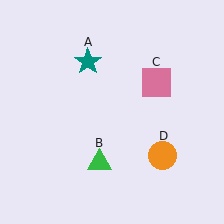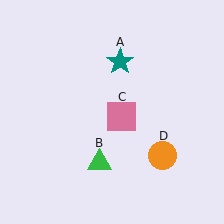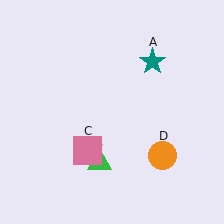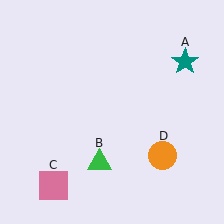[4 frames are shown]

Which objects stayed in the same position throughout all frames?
Green triangle (object B) and orange circle (object D) remained stationary.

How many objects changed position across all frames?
2 objects changed position: teal star (object A), pink square (object C).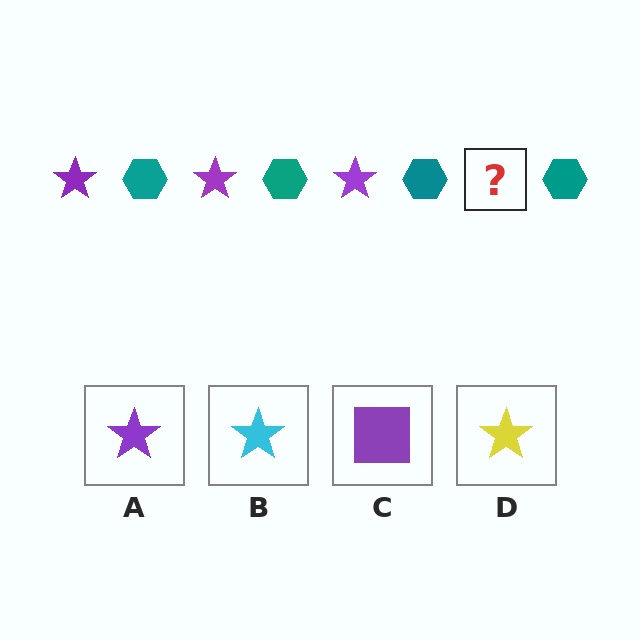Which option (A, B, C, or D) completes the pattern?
A.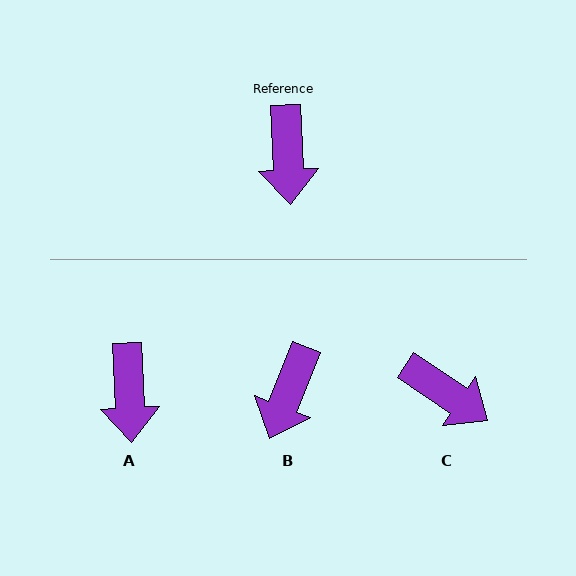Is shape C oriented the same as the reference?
No, it is off by about 53 degrees.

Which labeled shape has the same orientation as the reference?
A.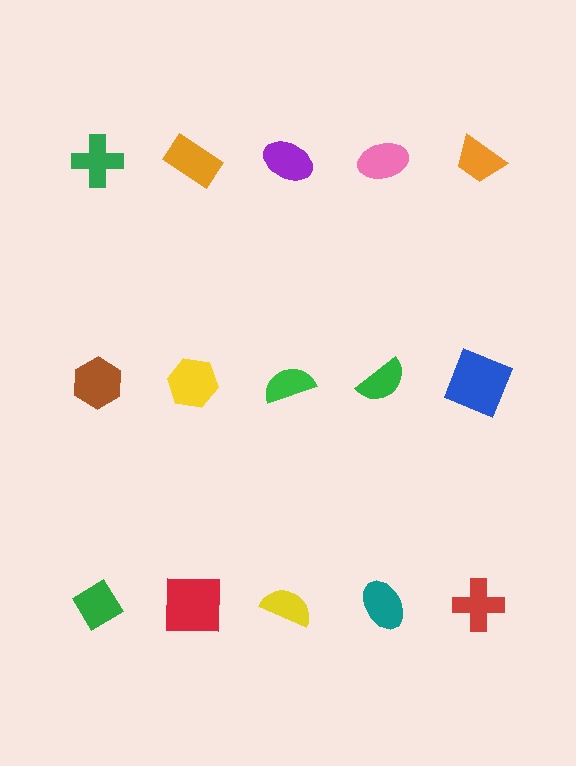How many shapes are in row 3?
5 shapes.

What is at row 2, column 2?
A yellow hexagon.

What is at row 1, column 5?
An orange trapezoid.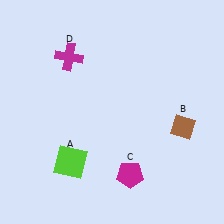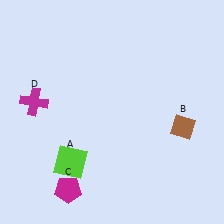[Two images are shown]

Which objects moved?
The objects that moved are: the magenta pentagon (C), the magenta cross (D).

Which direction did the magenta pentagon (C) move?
The magenta pentagon (C) moved left.